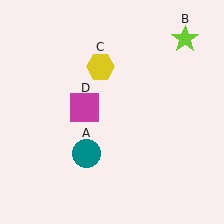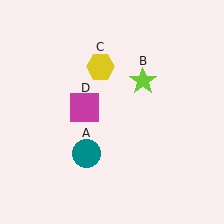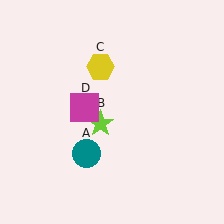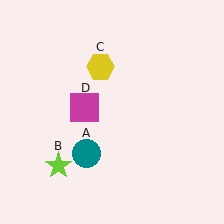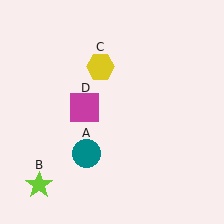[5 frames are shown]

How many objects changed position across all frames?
1 object changed position: lime star (object B).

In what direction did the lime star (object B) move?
The lime star (object B) moved down and to the left.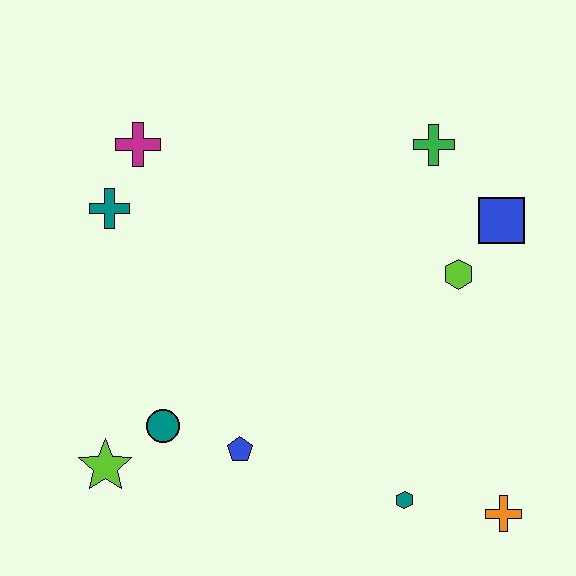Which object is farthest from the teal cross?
The orange cross is farthest from the teal cross.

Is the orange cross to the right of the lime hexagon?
Yes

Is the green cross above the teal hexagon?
Yes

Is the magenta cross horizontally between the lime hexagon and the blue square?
No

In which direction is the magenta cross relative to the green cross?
The magenta cross is to the left of the green cross.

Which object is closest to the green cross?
The blue square is closest to the green cross.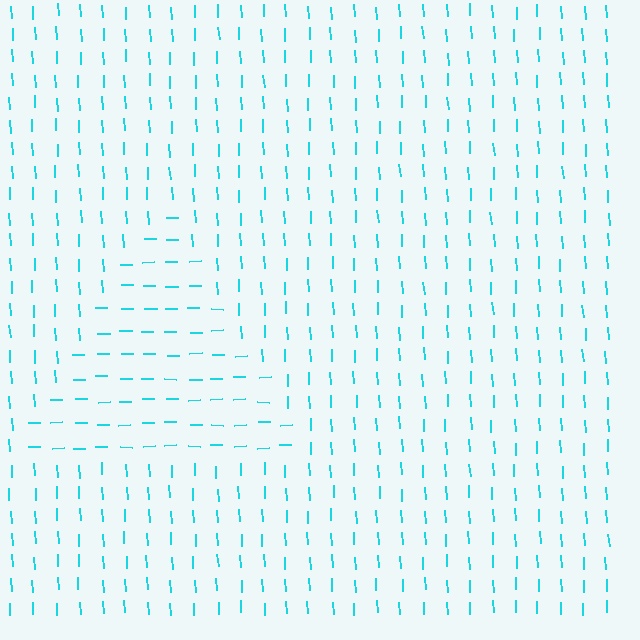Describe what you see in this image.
The image is filled with small cyan line segments. A triangle region in the image has lines oriented differently from the surrounding lines, creating a visible texture boundary.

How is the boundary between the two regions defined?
The boundary is defined purely by a change in line orientation (approximately 88 degrees difference). All lines are the same color and thickness.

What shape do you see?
I see a triangle.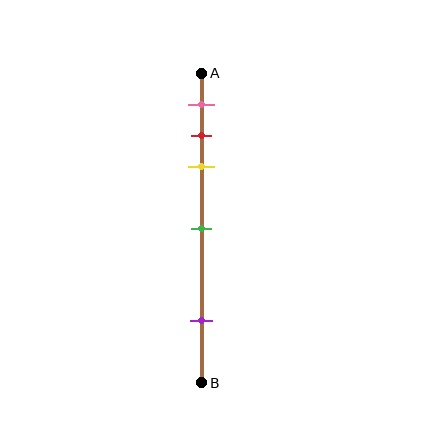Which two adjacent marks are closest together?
The red and yellow marks are the closest adjacent pair.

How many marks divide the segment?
There are 5 marks dividing the segment.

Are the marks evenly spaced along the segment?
No, the marks are not evenly spaced.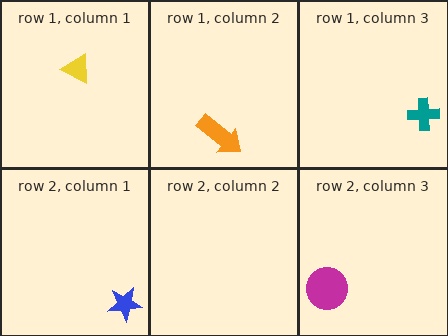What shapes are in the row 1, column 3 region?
The teal cross.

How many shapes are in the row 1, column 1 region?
1.